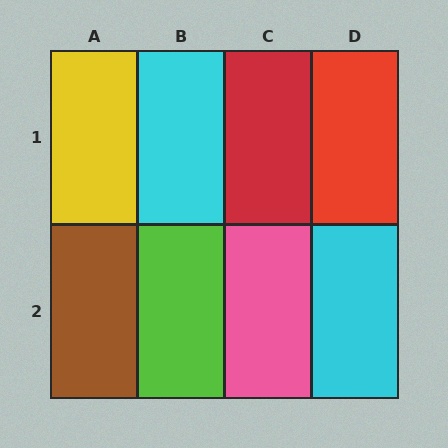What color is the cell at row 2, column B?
Lime.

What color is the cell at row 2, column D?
Cyan.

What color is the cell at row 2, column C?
Pink.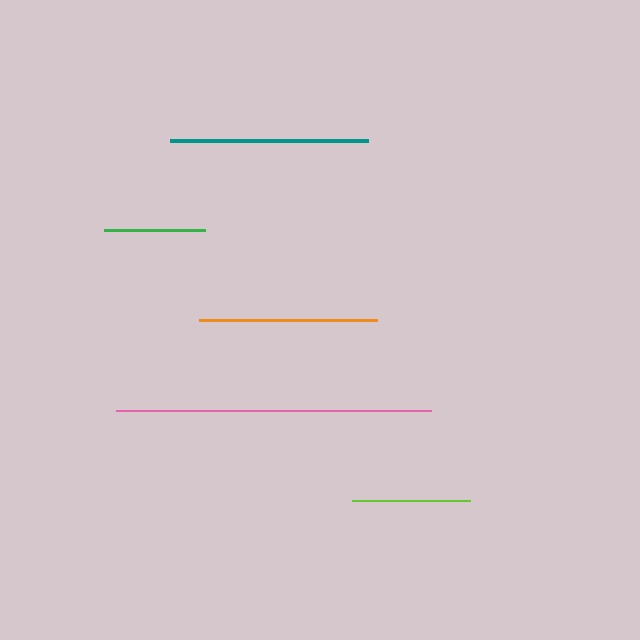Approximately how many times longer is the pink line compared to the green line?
The pink line is approximately 3.1 times the length of the green line.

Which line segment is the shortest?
The green line is the shortest at approximately 102 pixels.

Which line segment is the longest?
The pink line is the longest at approximately 314 pixels.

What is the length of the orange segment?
The orange segment is approximately 179 pixels long.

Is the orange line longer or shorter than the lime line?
The orange line is longer than the lime line.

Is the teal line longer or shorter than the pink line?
The pink line is longer than the teal line.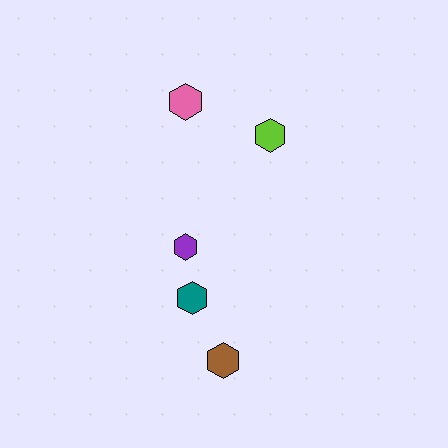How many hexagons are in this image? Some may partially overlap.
There are 5 hexagons.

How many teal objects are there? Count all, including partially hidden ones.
There is 1 teal object.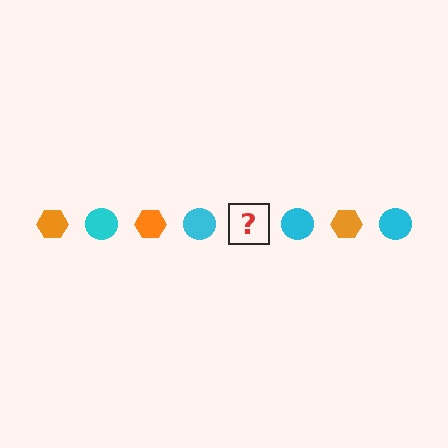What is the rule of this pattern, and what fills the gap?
The rule is that the pattern alternates between orange hexagon and cyan circle. The gap should be filled with an orange hexagon.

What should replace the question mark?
The question mark should be replaced with an orange hexagon.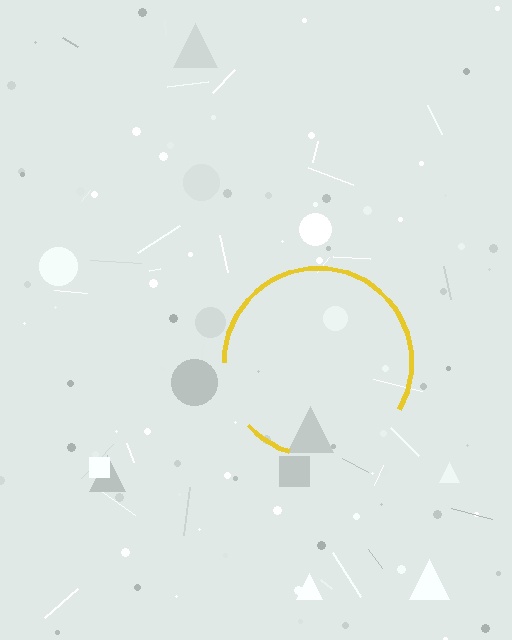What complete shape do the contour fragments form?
The contour fragments form a circle.